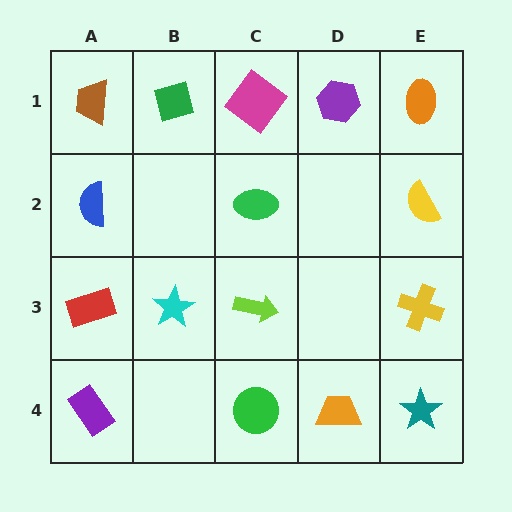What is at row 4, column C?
A green circle.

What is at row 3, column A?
A red rectangle.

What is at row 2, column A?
A blue semicircle.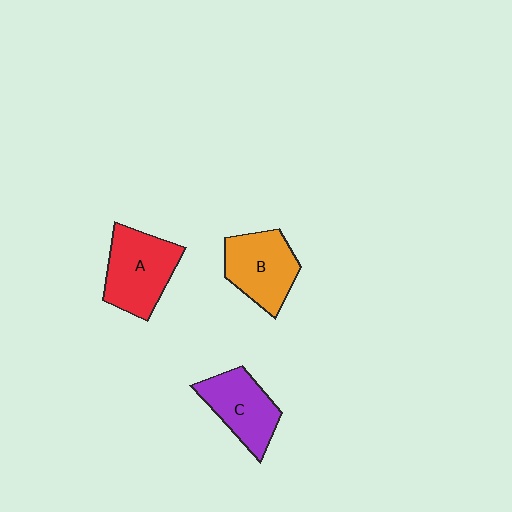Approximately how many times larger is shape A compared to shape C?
Approximately 1.2 times.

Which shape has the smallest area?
Shape C (purple).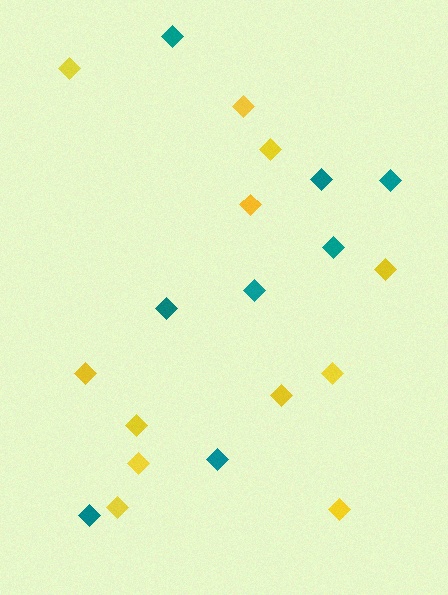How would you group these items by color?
There are 2 groups: one group of teal diamonds (8) and one group of yellow diamonds (12).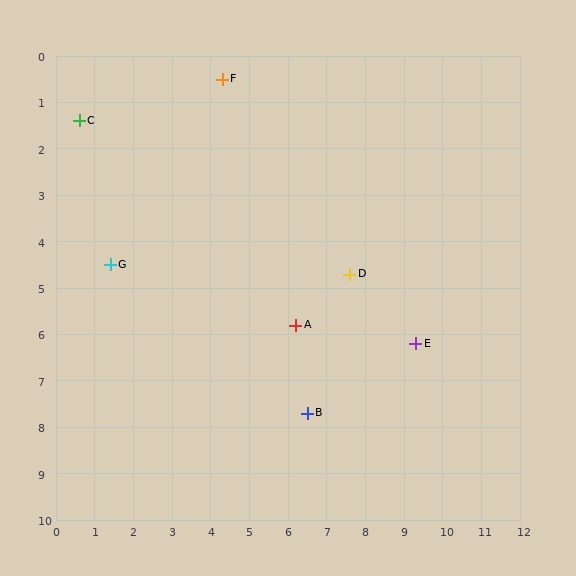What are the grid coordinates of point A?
Point A is at approximately (6.2, 5.8).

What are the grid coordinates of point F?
Point F is at approximately (4.3, 0.5).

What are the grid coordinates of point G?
Point G is at approximately (1.4, 4.5).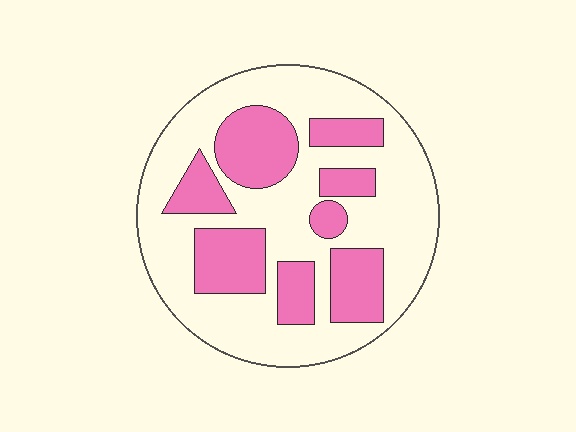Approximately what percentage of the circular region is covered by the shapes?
Approximately 35%.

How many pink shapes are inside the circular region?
8.